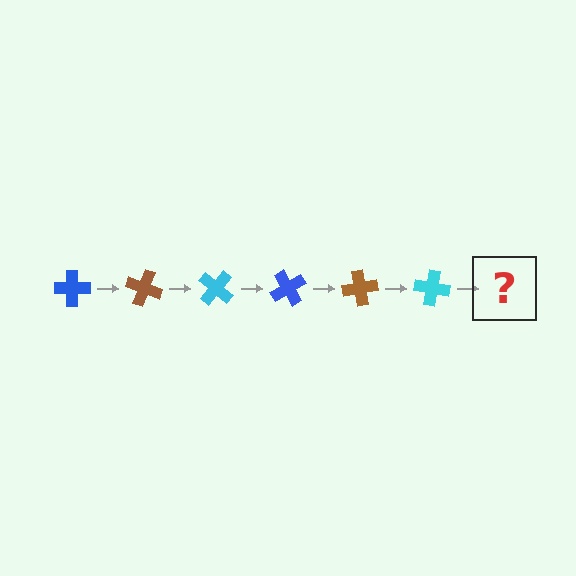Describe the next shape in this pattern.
It should be a blue cross, rotated 120 degrees from the start.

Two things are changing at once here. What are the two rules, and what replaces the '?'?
The two rules are that it rotates 20 degrees each step and the color cycles through blue, brown, and cyan. The '?' should be a blue cross, rotated 120 degrees from the start.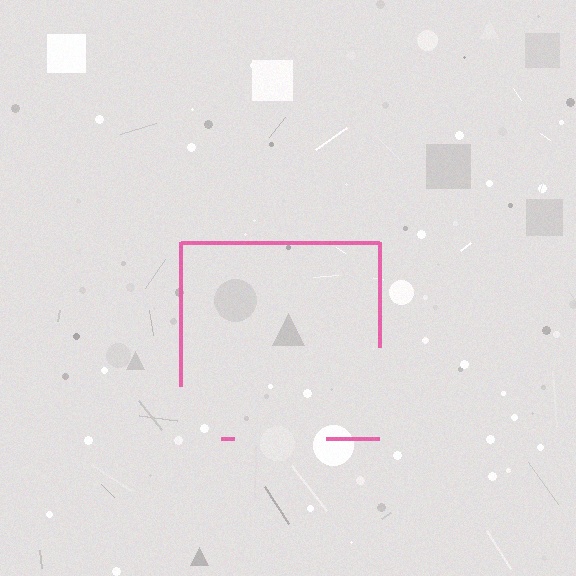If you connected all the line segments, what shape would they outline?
They would outline a square.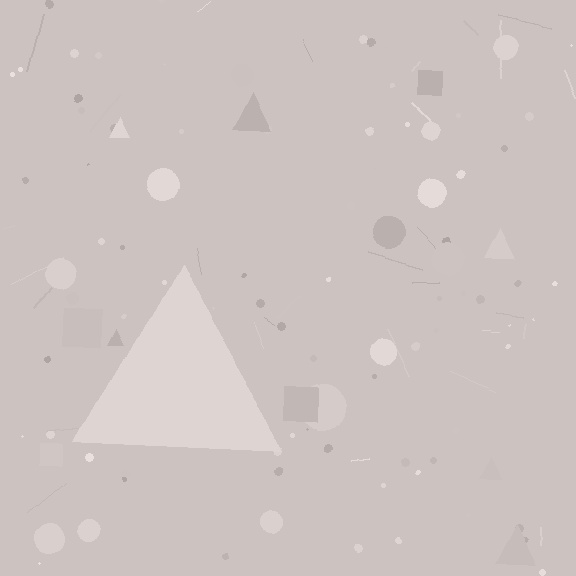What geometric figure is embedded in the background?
A triangle is embedded in the background.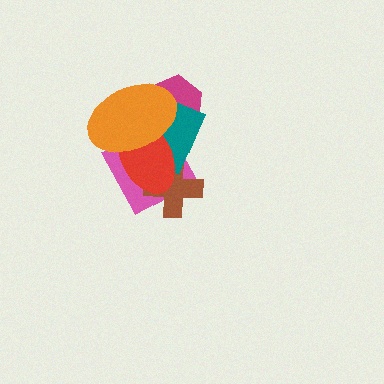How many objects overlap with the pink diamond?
5 objects overlap with the pink diamond.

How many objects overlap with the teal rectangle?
5 objects overlap with the teal rectangle.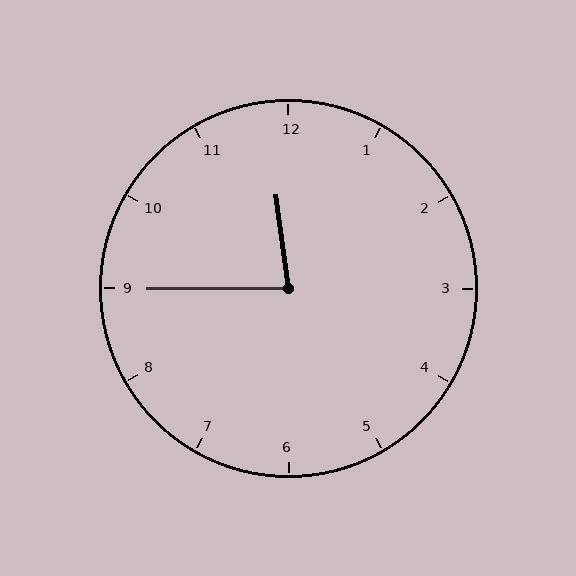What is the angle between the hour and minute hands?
Approximately 82 degrees.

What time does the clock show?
11:45.